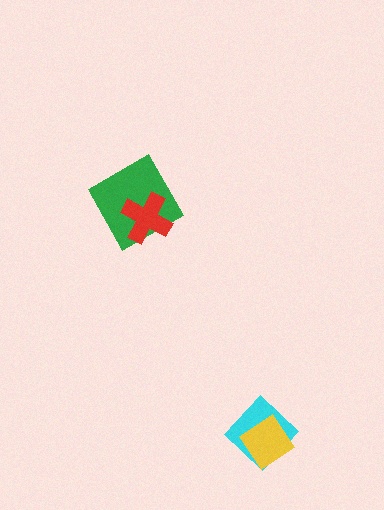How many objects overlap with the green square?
1 object overlaps with the green square.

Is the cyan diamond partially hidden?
Yes, it is partially covered by another shape.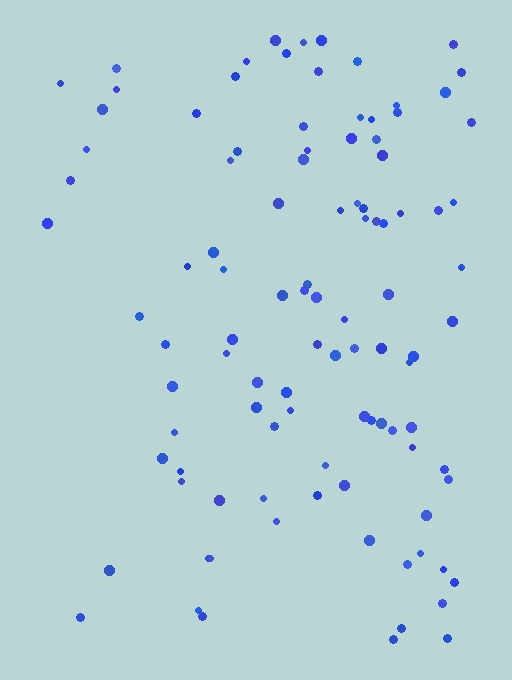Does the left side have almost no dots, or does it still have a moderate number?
Still a moderate number, just noticeably fewer than the right.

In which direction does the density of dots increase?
From left to right, with the right side densest.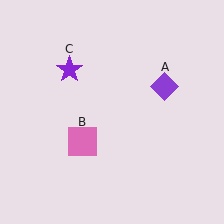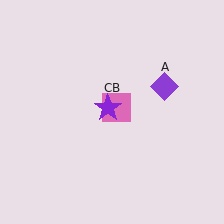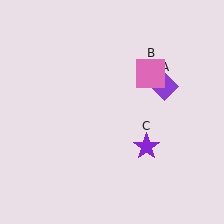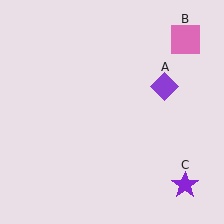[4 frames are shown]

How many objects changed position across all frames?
2 objects changed position: pink square (object B), purple star (object C).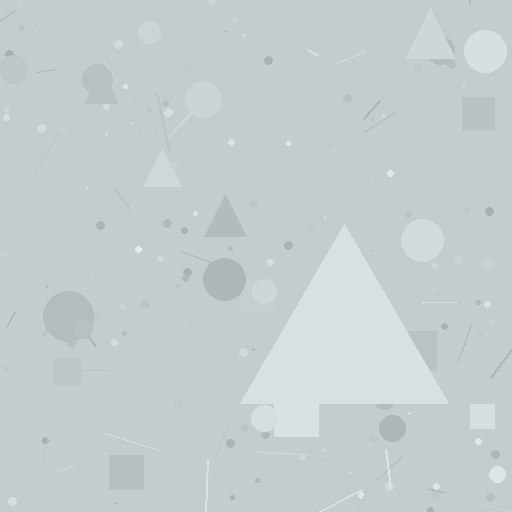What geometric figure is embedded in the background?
A triangle is embedded in the background.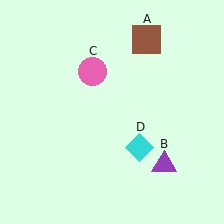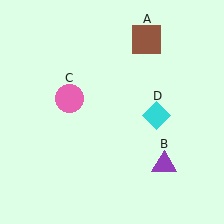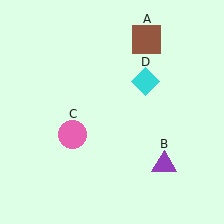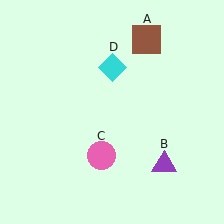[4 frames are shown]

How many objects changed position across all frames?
2 objects changed position: pink circle (object C), cyan diamond (object D).